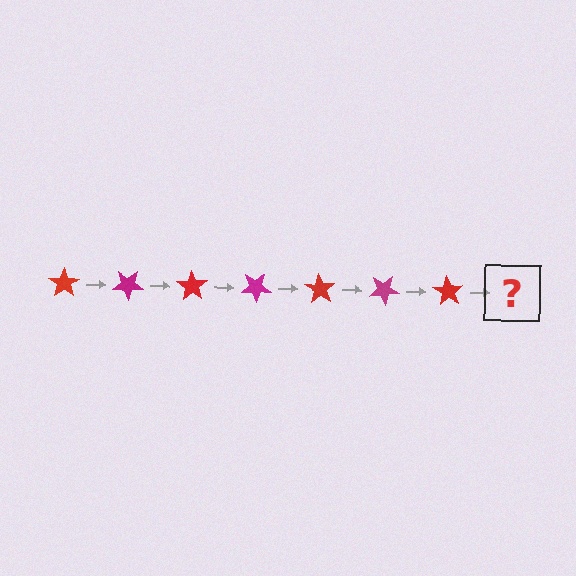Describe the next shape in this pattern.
It should be a magenta star, rotated 245 degrees from the start.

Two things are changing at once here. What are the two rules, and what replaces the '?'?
The two rules are that it rotates 35 degrees each step and the color cycles through red and magenta. The '?' should be a magenta star, rotated 245 degrees from the start.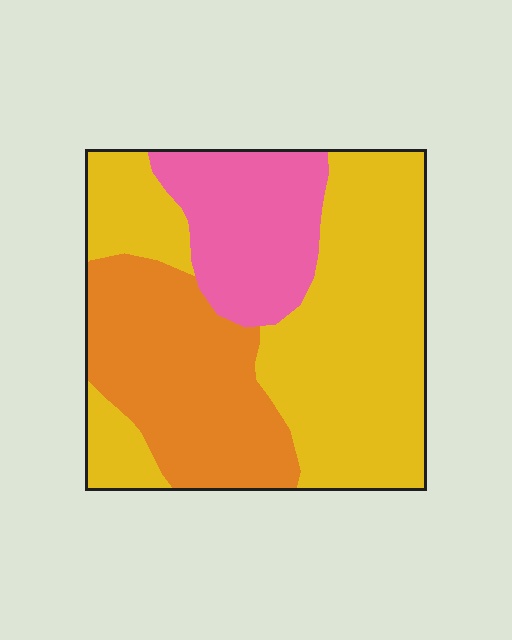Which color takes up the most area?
Yellow, at roughly 50%.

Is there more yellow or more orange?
Yellow.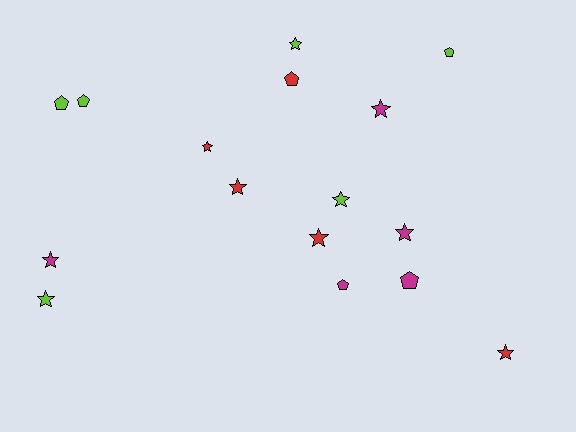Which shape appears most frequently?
Star, with 10 objects.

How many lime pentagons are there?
There are 3 lime pentagons.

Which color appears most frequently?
Lime, with 6 objects.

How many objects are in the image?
There are 16 objects.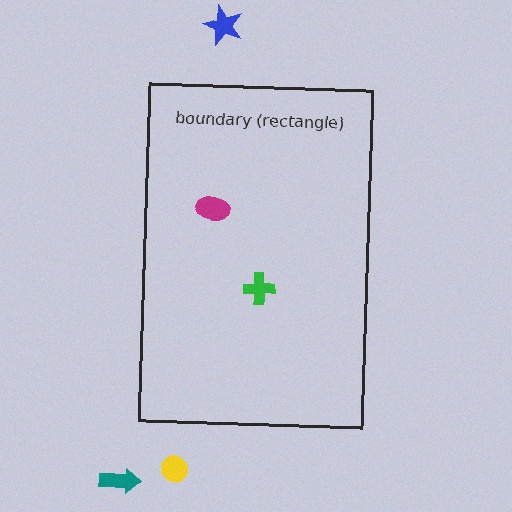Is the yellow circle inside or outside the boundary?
Outside.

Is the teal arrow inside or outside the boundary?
Outside.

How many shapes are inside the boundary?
2 inside, 3 outside.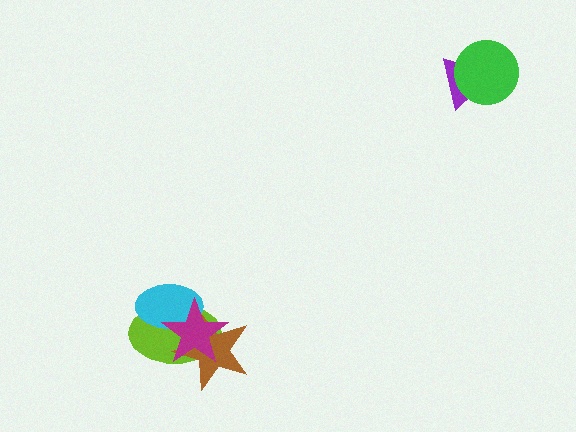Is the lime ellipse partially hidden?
Yes, it is partially covered by another shape.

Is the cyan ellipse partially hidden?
Yes, it is partially covered by another shape.